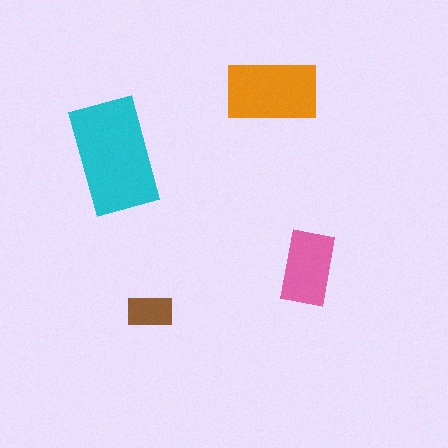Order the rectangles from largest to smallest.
the cyan one, the orange one, the pink one, the brown one.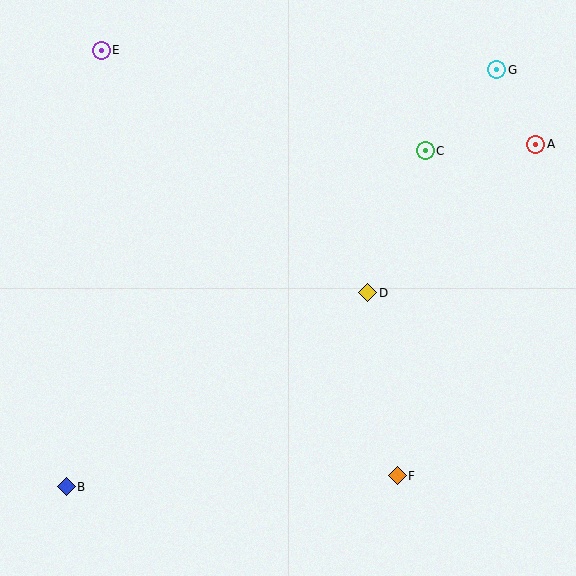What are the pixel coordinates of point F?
Point F is at (397, 476).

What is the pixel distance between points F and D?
The distance between F and D is 186 pixels.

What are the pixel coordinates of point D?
Point D is at (368, 293).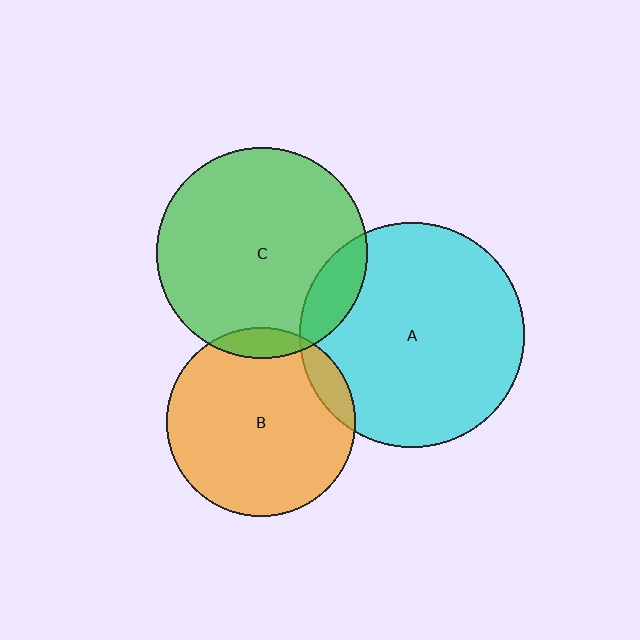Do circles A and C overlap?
Yes.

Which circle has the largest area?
Circle A (cyan).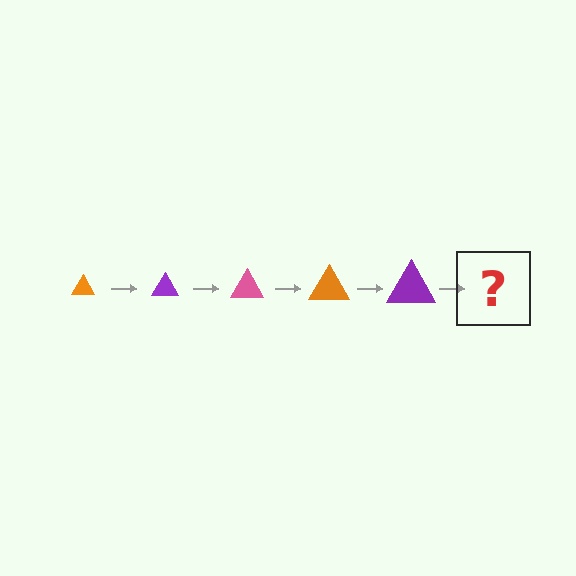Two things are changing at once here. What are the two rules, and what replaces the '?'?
The two rules are that the triangle grows larger each step and the color cycles through orange, purple, and pink. The '?' should be a pink triangle, larger than the previous one.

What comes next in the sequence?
The next element should be a pink triangle, larger than the previous one.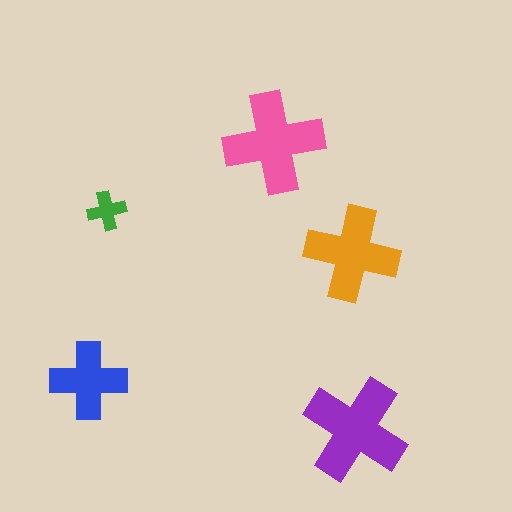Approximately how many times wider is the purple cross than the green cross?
About 2.5 times wider.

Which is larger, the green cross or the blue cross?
The blue one.